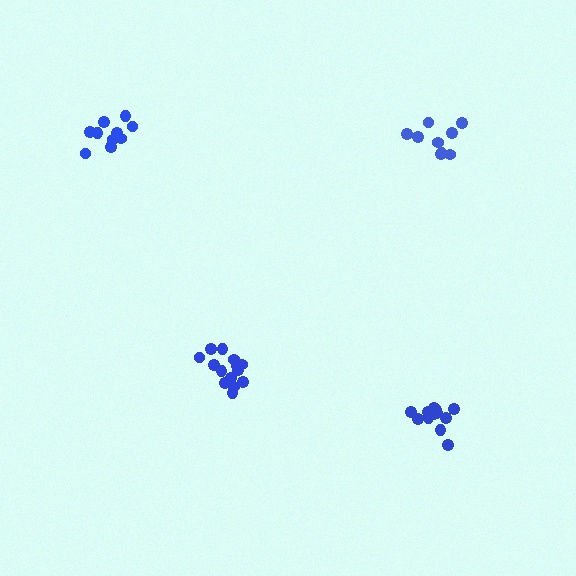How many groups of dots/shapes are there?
There are 4 groups.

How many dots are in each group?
Group 1: 14 dots, Group 2: 12 dots, Group 3: 9 dots, Group 4: 10 dots (45 total).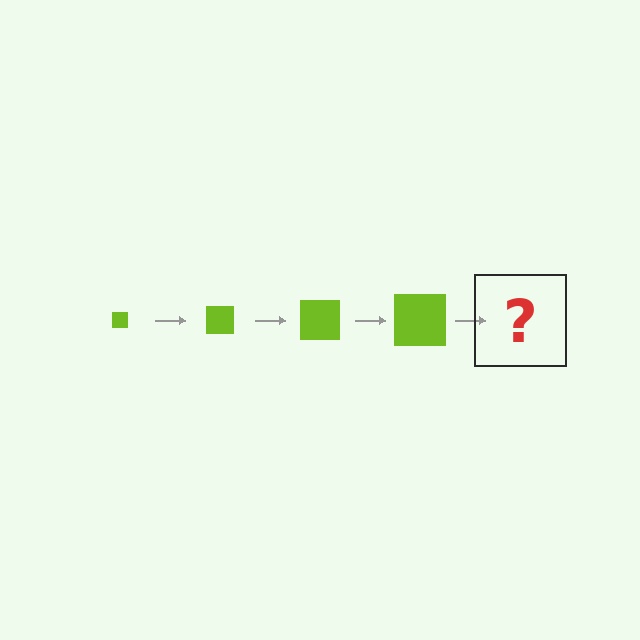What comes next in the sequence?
The next element should be a lime square, larger than the previous one.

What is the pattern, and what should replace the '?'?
The pattern is that the square gets progressively larger each step. The '?' should be a lime square, larger than the previous one.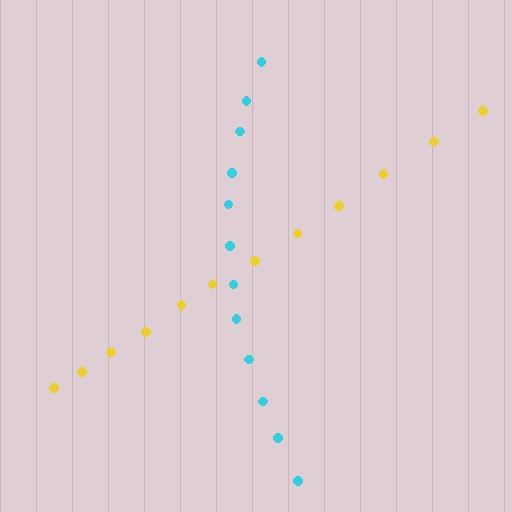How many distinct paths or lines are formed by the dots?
There are 2 distinct paths.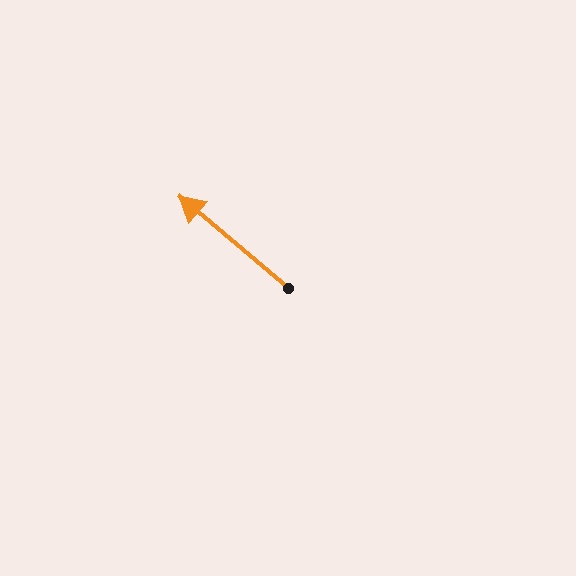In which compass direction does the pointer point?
Northwest.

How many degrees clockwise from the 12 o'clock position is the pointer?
Approximately 310 degrees.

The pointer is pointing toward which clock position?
Roughly 10 o'clock.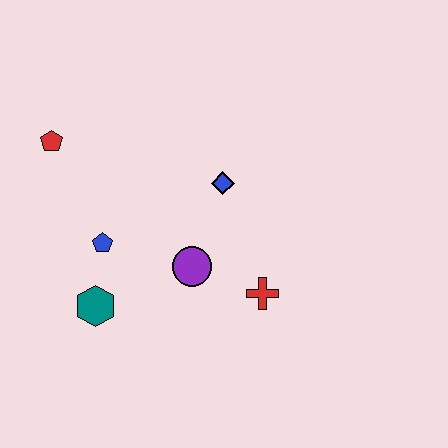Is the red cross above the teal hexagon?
Yes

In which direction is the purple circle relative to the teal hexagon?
The purple circle is to the right of the teal hexagon.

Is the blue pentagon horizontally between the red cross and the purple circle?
No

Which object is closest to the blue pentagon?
The teal hexagon is closest to the blue pentagon.